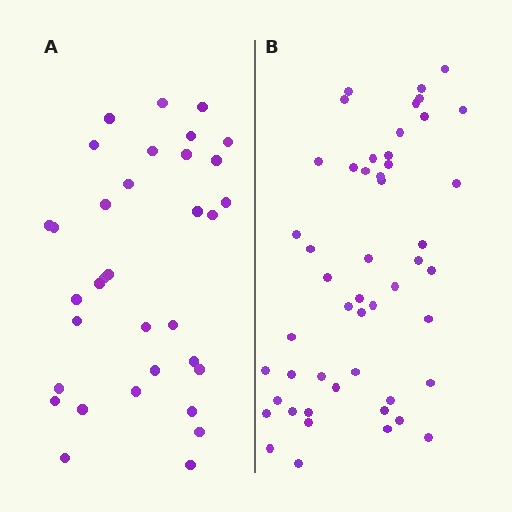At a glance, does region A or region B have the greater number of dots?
Region B (the right region) has more dots.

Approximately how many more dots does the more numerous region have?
Region B has approximately 15 more dots than region A.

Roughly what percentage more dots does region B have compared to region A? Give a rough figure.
About 45% more.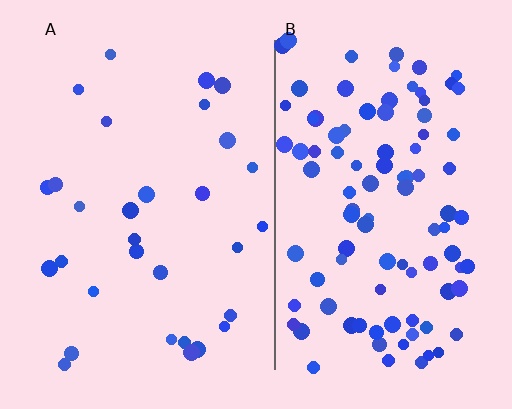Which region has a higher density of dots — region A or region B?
B (the right).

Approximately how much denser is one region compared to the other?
Approximately 3.3× — region B over region A.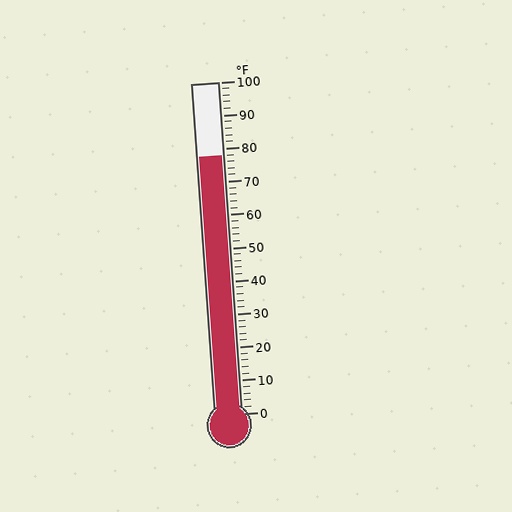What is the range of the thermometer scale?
The thermometer scale ranges from 0°F to 100°F.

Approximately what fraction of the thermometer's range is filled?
The thermometer is filled to approximately 80% of its range.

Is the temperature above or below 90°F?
The temperature is below 90°F.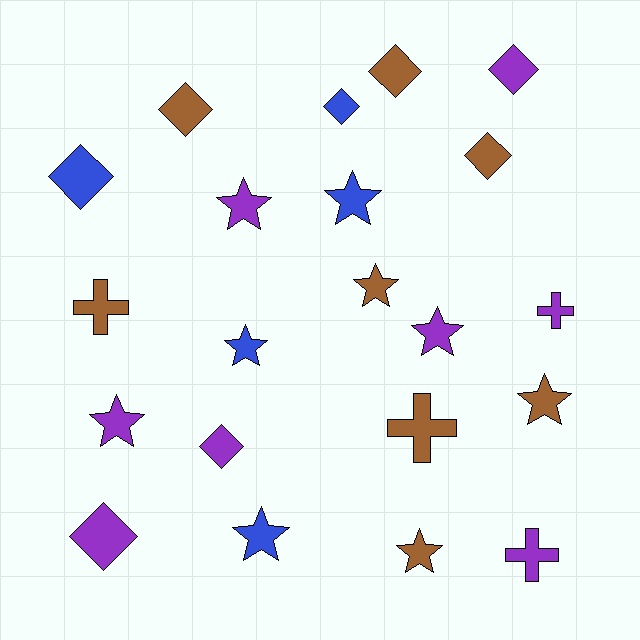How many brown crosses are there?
There are 2 brown crosses.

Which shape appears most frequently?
Star, with 9 objects.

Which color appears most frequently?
Brown, with 8 objects.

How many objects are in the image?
There are 21 objects.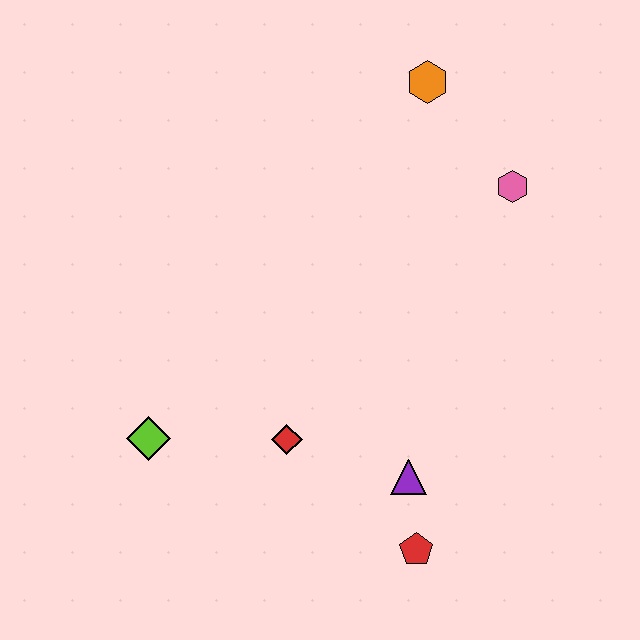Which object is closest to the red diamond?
The purple triangle is closest to the red diamond.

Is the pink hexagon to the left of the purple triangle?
No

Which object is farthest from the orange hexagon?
The red pentagon is farthest from the orange hexagon.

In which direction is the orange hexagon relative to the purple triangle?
The orange hexagon is above the purple triangle.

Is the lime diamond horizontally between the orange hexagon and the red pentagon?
No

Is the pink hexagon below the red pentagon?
No